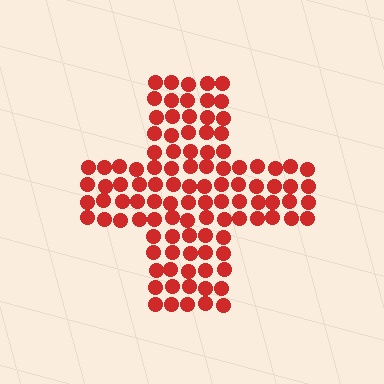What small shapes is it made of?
It is made of small circles.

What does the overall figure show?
The overall figure shows a cross.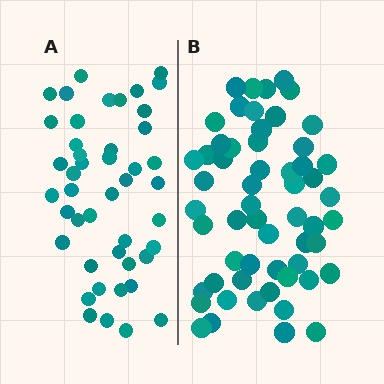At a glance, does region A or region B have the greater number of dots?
Region B (the right region) has more dots.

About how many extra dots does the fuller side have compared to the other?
Region B has roughly 12 or so more dots than region A.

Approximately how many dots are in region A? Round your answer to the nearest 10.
About 40 dots. (The exact count is 45, which rounds to 40.)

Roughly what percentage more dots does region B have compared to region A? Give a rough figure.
About 25% more.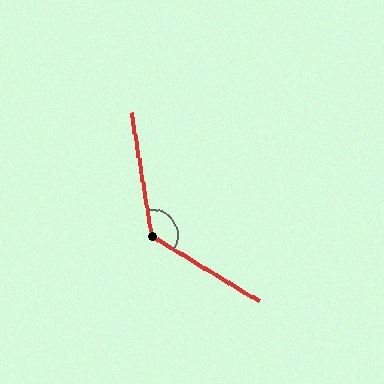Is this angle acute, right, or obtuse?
It is obtuse.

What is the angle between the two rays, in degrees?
Approximately 131 degrees.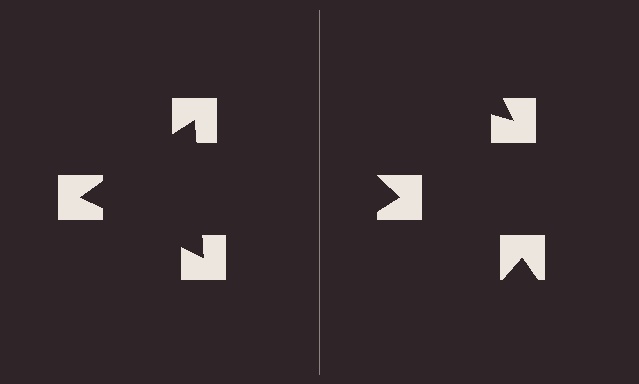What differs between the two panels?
The notched squares are positioned identically on both sides; only the wedge orientations differ. On the left they align to a triangle; on the right they are misaligned.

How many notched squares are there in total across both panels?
6 — 3 on each side.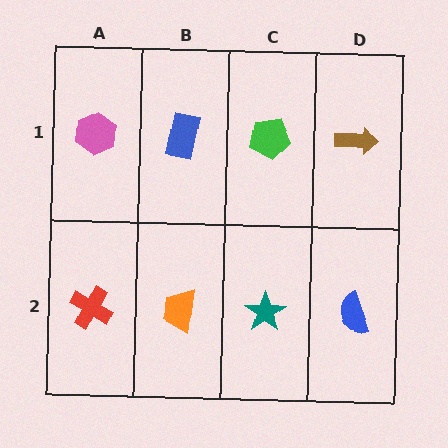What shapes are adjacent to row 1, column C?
A teal star (row 2, column C), a blue rectangle (row 1, column B), a brown arrow (row 1, column D).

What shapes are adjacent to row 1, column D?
A blue semicircle (row 2, column D), a green pentagon (row 1, column C).